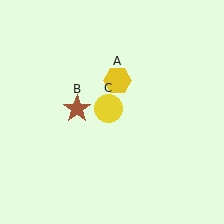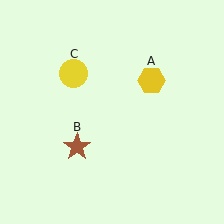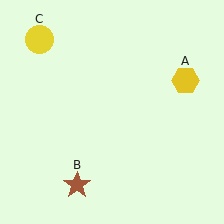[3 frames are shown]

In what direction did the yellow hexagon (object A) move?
The yellow hexagon (object A) moved right.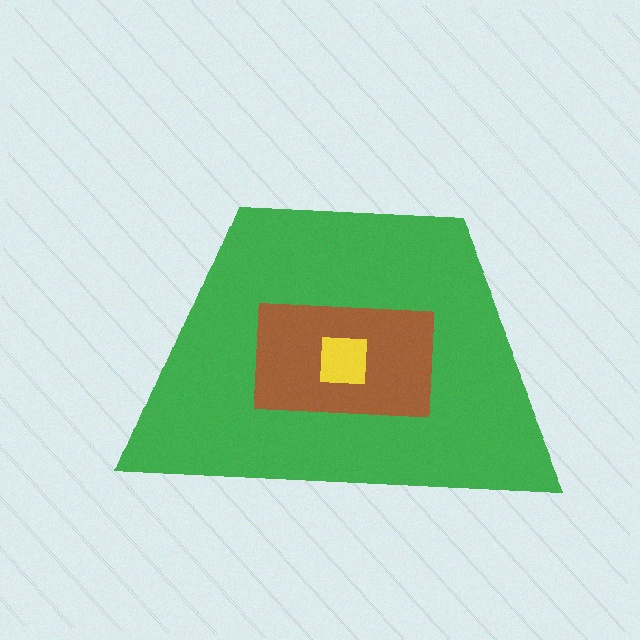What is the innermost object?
The yellow square.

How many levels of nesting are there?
3.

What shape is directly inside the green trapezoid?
The brown rectangle.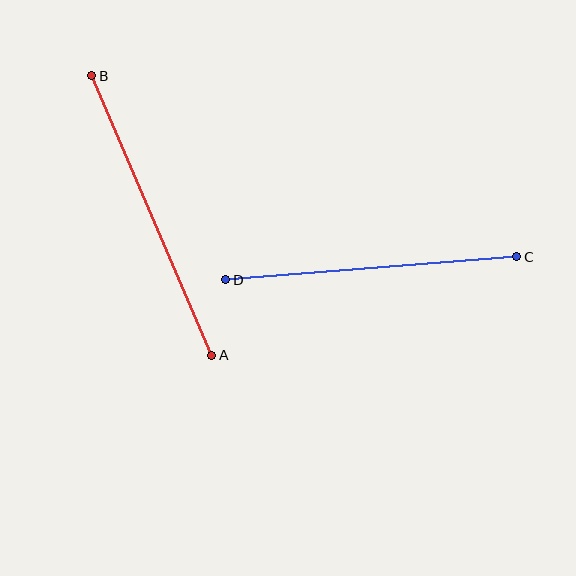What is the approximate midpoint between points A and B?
The midpoint is at approximately (152, 216) pixels.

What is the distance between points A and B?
The distance is approximately 304 pixels.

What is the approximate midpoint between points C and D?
The midpoint is at approximately (371, 268) pixels.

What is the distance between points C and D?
The distance is approximately 292 pixels.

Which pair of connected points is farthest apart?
Points A and B are farthest apart.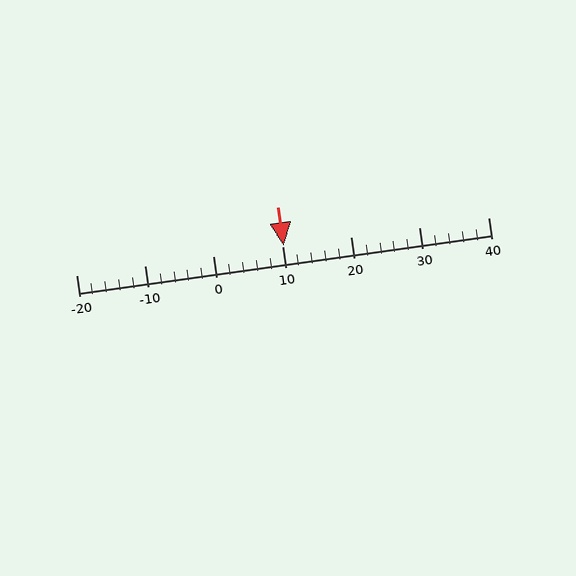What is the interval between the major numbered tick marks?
The major tick marks are spaced 10 units apart.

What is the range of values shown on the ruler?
The ruler shows values from -20 to 40.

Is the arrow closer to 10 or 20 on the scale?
The arrow is closer to 10.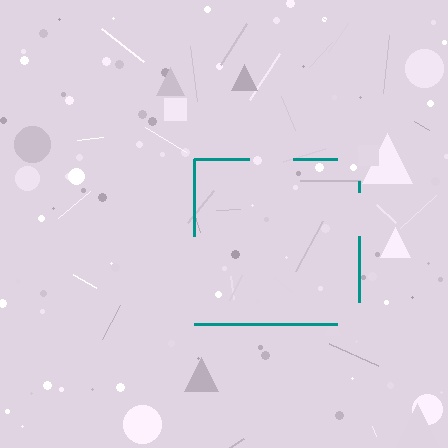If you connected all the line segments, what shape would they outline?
They would outline a square.